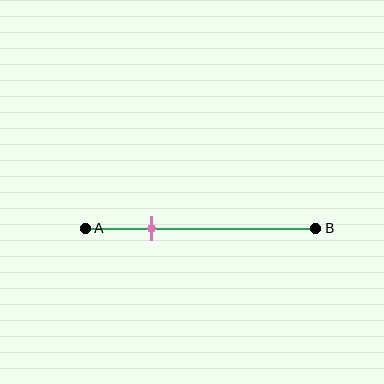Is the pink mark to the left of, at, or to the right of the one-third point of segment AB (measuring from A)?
The pink mark is to the left of the one-third point of segment AB.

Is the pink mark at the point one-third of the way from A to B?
No, the mark is at about 30% from A, not at the 33% one-third point.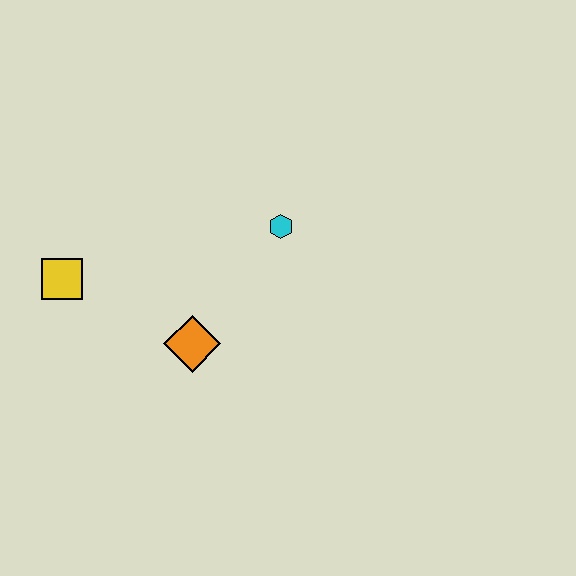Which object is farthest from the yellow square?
The cyan hexagon is farthest from the yellow square.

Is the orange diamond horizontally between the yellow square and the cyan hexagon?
Yes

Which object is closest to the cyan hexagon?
The orange diamond is closest to the cyan hexagon.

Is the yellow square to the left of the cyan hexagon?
Yes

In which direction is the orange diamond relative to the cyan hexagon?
The orange diamond is below the cyan hexagon.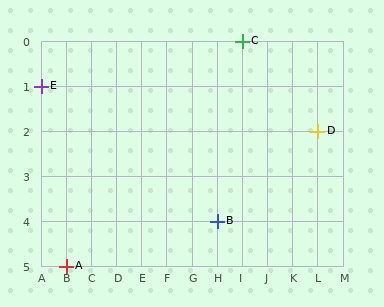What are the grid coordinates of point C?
Point C is at grid coordinates (I, 0).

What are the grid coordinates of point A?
Point A is at grid coordinates (B, 5).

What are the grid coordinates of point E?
Point E is at grid coordinates (A, 1).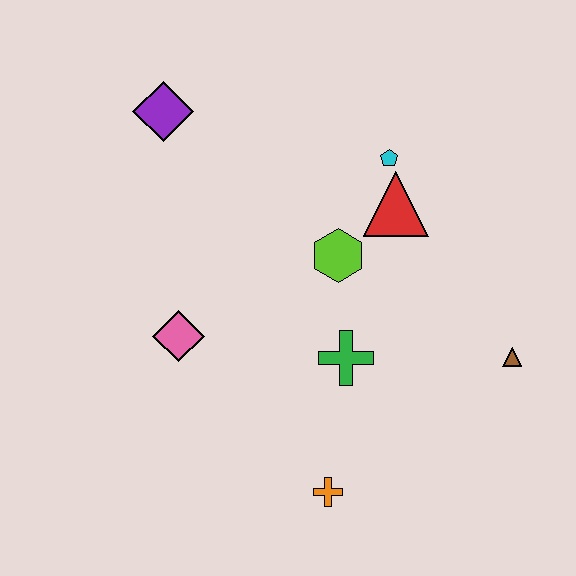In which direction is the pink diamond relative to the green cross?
The pink diamond is to the left of the green cross.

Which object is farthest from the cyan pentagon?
The orange cross is farthest from the cyan pentagon.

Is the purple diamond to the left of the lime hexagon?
Yes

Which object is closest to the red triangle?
The cyan pentagon is closest to the red triangle.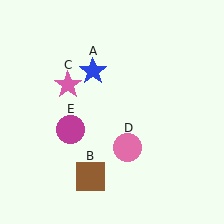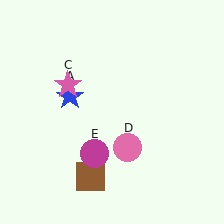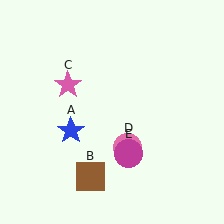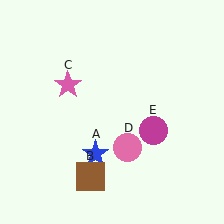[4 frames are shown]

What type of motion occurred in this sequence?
The blue star (object A), magenta circle (object E) rotated counterclockwise around the center of the scene.